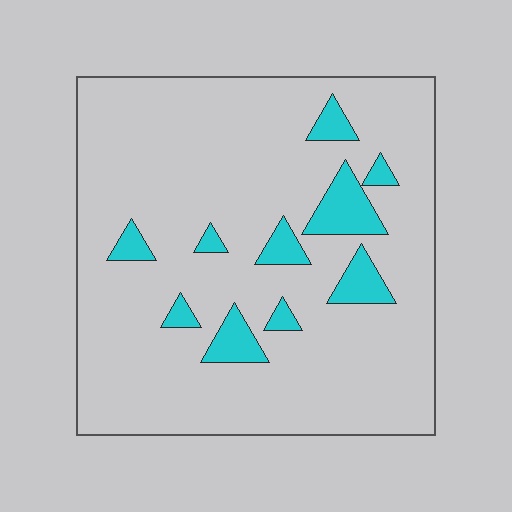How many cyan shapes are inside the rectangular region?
10.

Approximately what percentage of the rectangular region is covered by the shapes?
Approximately 10%.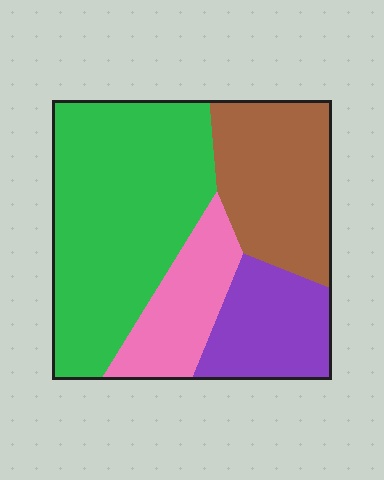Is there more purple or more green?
Green.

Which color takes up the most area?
Green, at roughly 45%.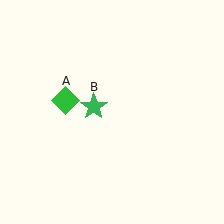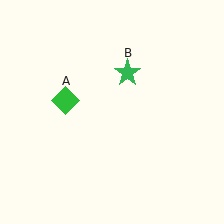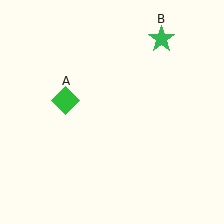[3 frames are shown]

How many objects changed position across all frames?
1 object changed position: green star (object B).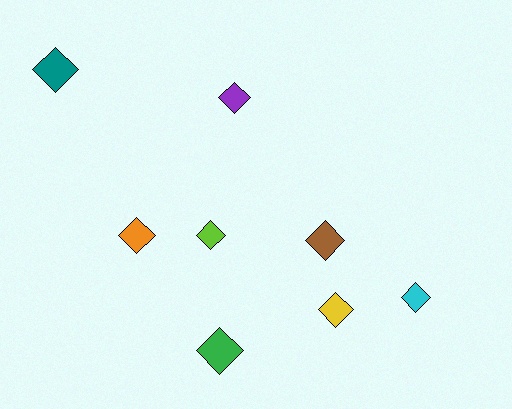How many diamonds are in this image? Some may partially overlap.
There are 8 diamonds.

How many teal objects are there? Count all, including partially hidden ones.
There is 1 teal object.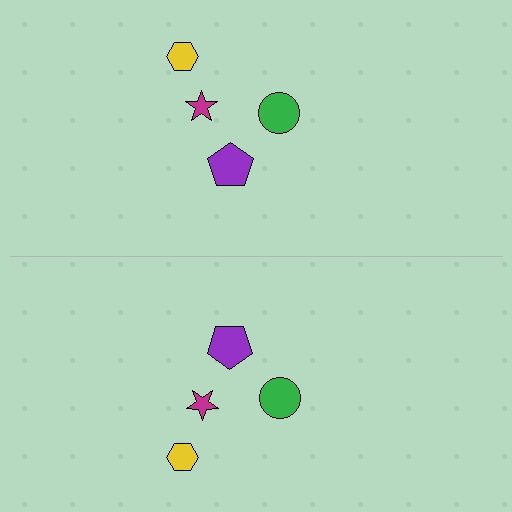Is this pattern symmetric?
Yes, this pattern has bilateral (reflection) symmetry.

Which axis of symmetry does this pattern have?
The pattern has a horizontal axis of symmetry running through the center of the image.